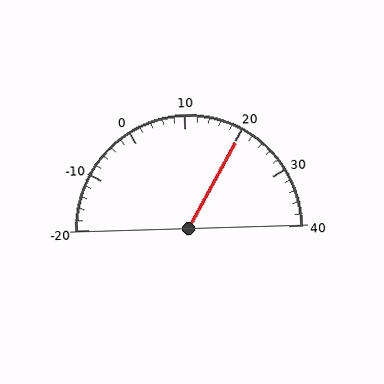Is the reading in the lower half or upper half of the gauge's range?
The reading is in the upper half of the range (-20 to 40).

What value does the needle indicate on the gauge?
The needle indicates approximately 20.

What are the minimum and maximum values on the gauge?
The gauge ranges from -20 to 40.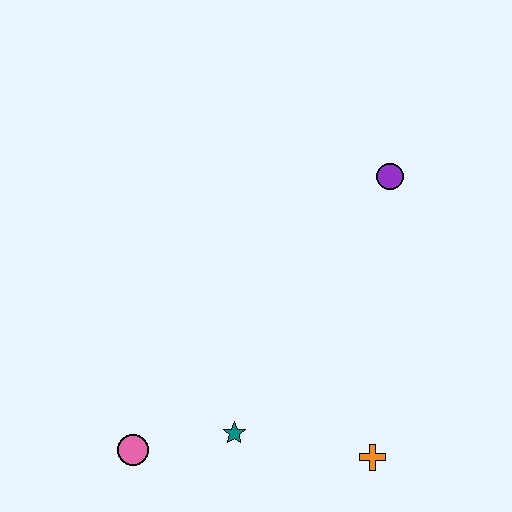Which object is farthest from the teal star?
The purple circle is farthest from the teal star.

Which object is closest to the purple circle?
The orange cross is closest to the purple circle.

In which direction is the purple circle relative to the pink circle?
The purple circle is above the pink circle.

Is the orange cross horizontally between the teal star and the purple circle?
Yes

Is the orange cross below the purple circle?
Yes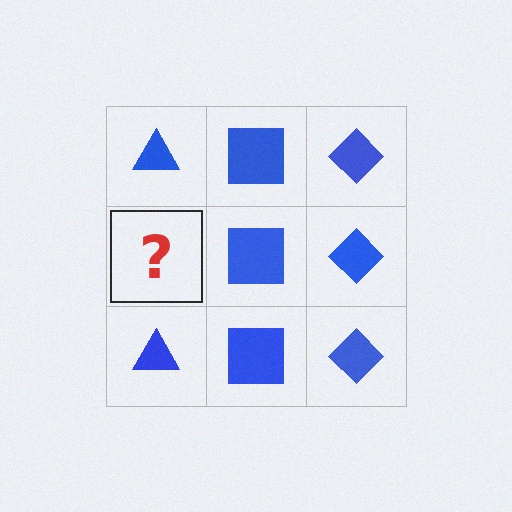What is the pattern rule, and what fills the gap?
The rule is that each column has a consistent shape. The gap should be filled with a blue triangle.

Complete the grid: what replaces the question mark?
The question mark should be replaced with a blue triangle.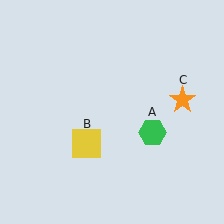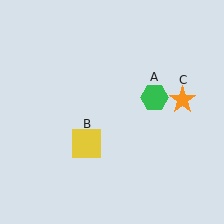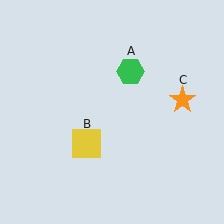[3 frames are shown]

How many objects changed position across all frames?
1 object changed position: green hexagon (object A).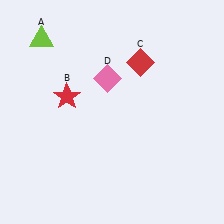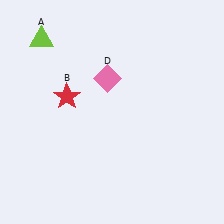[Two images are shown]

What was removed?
The red diamond (C) was removed in Image 2.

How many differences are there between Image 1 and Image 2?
There is 1 difference between the two images.